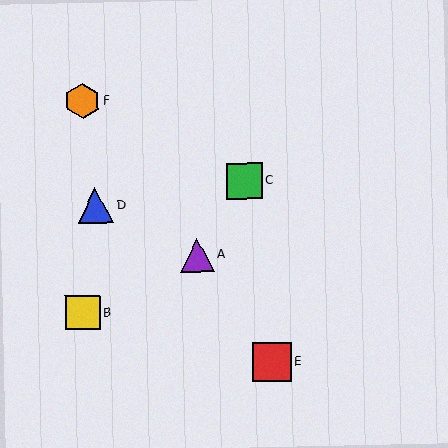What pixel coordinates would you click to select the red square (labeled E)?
Click at (272, 362) to select the red square E.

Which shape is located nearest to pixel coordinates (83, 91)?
The orange hexagon (labeled F) at (83, 101) is nearest to that location.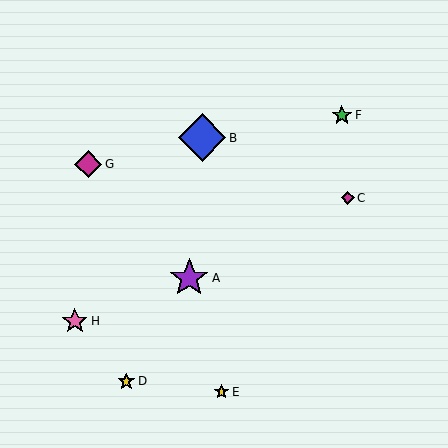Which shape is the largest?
The blue diamond (labeled B) is the largest.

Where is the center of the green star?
The center of the green star is at (342, 115).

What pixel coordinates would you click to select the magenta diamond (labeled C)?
Click at (348, 198) to select the magenta diamond C.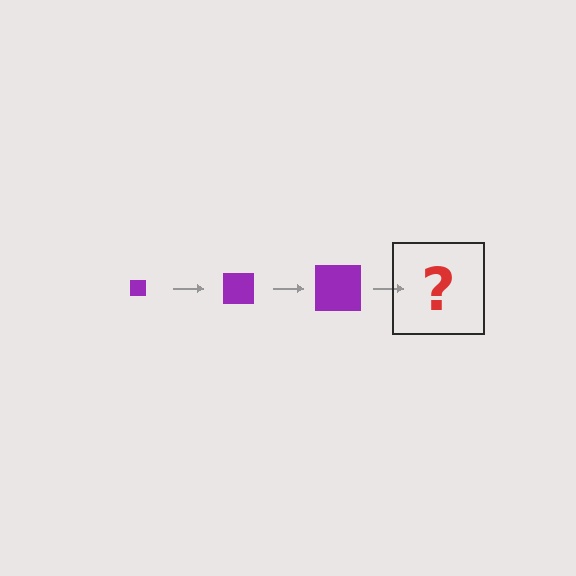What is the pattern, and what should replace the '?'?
The pattern is that the square gets progressively larger each step. The '?' should be a purple square, larger than the previous one.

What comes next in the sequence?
The next element should be a purple square, larger than the previous one.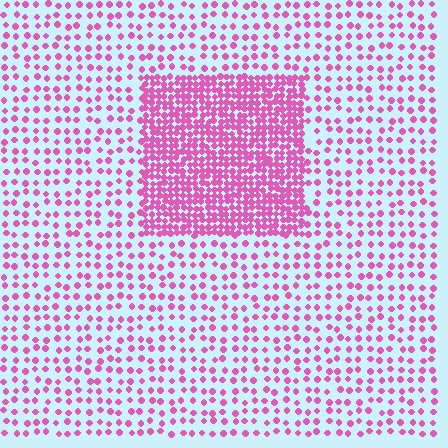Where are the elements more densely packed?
The elements are more densely packed inside the rectangle boundary.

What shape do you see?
I see a rectangle.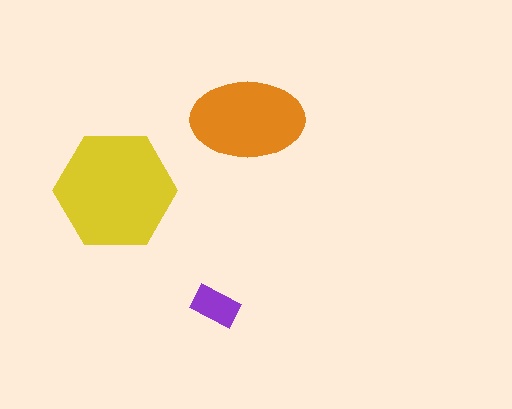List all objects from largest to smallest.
The yellow hexagon, the orange ellipse, the purple rectangle.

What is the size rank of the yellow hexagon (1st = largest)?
1st.